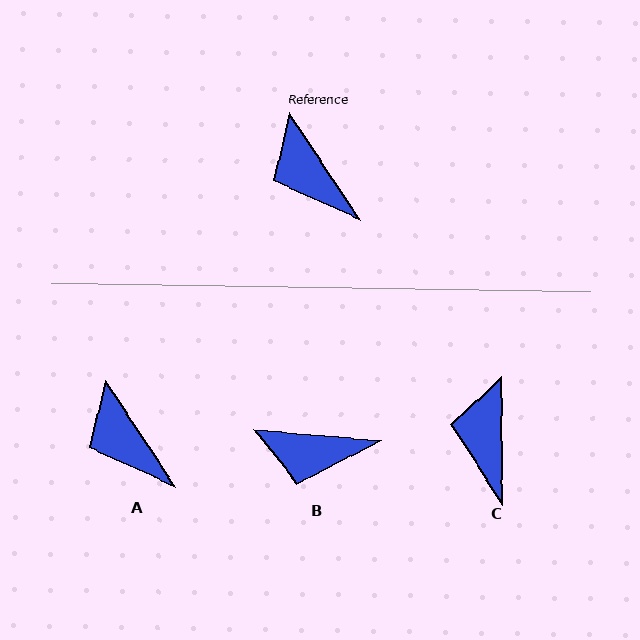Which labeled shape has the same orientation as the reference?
A.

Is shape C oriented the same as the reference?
No, it is off by about 33 degrees.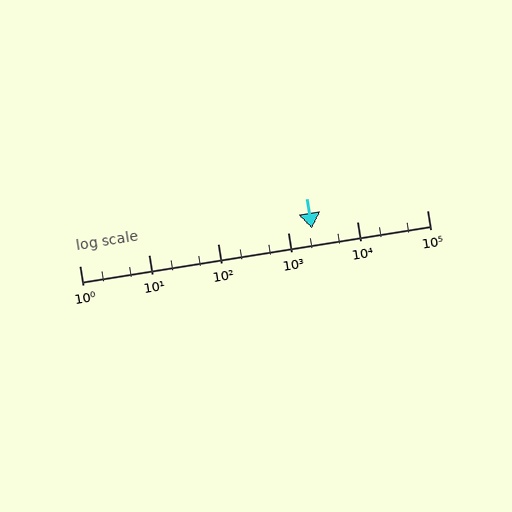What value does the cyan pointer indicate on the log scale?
The pointer indicates approximately 2200.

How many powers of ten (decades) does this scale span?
The scale spans 5 decades, from 1 to 100000.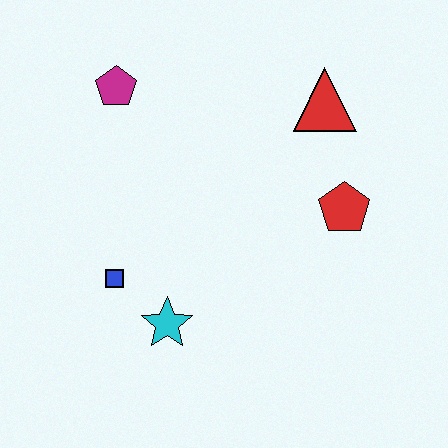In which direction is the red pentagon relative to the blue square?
The red pentagon is to the right of the blue square.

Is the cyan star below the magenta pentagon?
Yes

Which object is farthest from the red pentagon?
The magenta pentagon is farthest from the red pentagon.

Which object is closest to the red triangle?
The red pentagon is closest to the red triangle.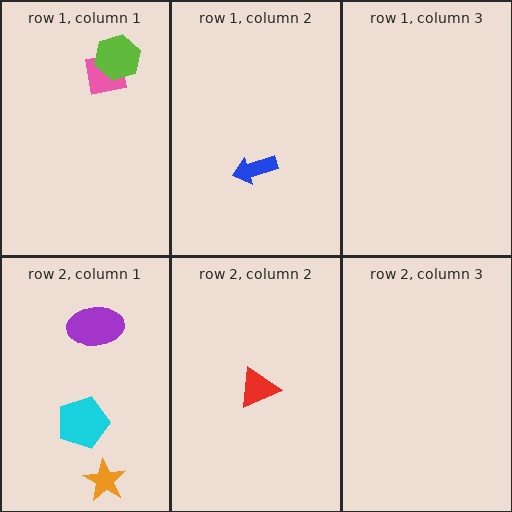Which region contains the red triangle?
The row 2, column 2 region.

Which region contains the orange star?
The row 2, column 1 region.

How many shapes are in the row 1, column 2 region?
1.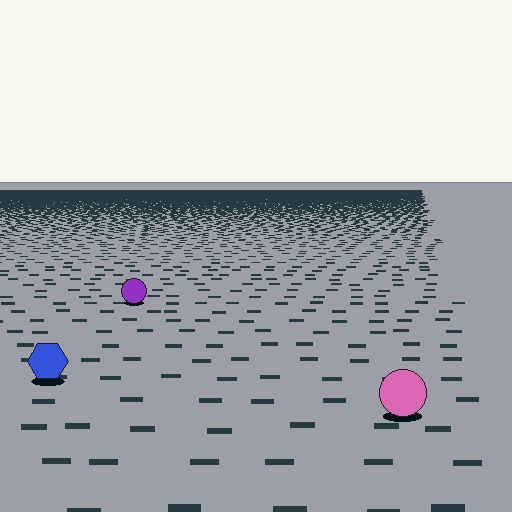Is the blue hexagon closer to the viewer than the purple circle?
Yes. The blue hexagon is closer — you can tell from the texture gradient: the ground texture is coarser near it.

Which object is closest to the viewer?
The pink circle is closest. The texture marks near it are larger and more spread out.